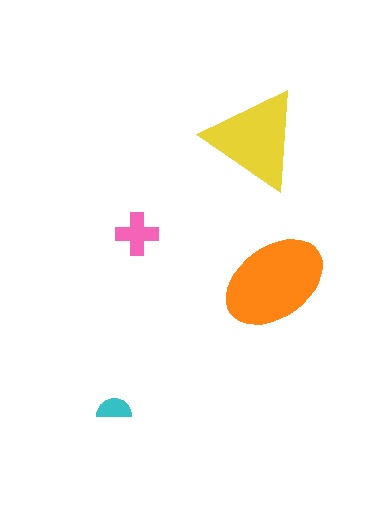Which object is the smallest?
The cyan semicircle.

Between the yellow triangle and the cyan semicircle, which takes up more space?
The yellow triangle.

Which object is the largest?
The orange ellipse.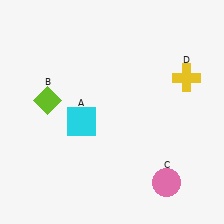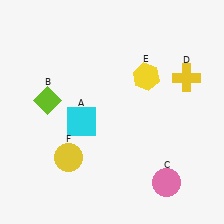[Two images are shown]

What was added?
A yellow hexagon (E), a yellow circle (F) were added in Image 2.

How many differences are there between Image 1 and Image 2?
There are 2 differences between the two images.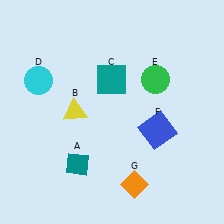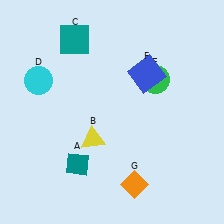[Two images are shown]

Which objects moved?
The objects that moved are: the yellow triangle (B), the teal square (C), the blue square (F).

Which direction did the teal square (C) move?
The teal square (C) moved up.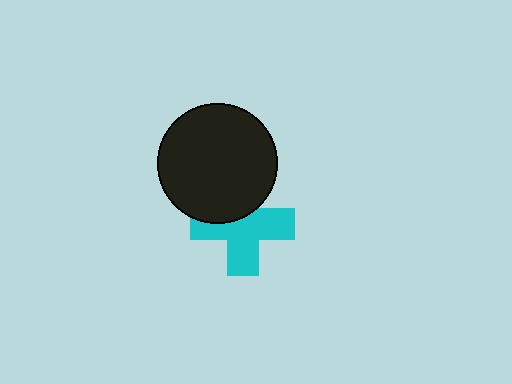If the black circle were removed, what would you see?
You would see the complete cyan cross.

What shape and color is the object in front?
The object in front is a black circle.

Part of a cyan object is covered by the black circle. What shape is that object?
It is a cross.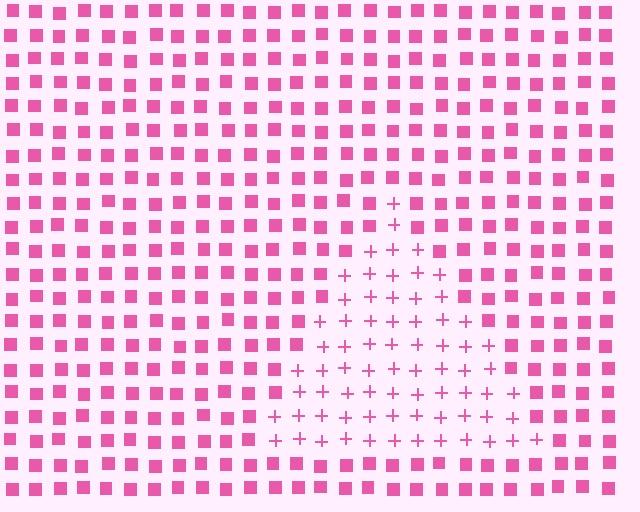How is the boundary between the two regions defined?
The boundary is defined by a change in element shape: plus signs inside vs. squares outside. All elements share the same color and spacing.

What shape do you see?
I see a triangle.